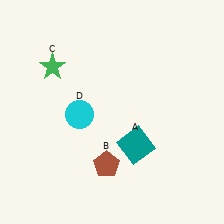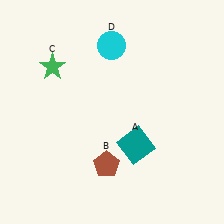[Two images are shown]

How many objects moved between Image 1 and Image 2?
1 object moved between the two images.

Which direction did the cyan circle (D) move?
The cyan circle (D) moved up.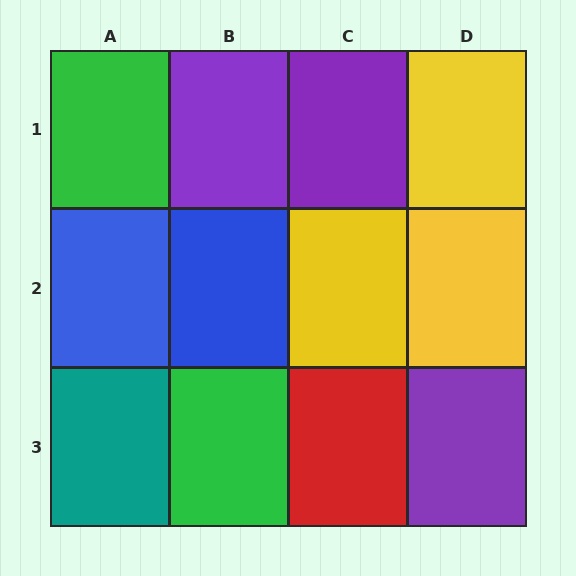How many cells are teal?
1 cell is teal.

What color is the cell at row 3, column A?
Teal.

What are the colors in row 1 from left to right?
Green, purple, purple, yellow.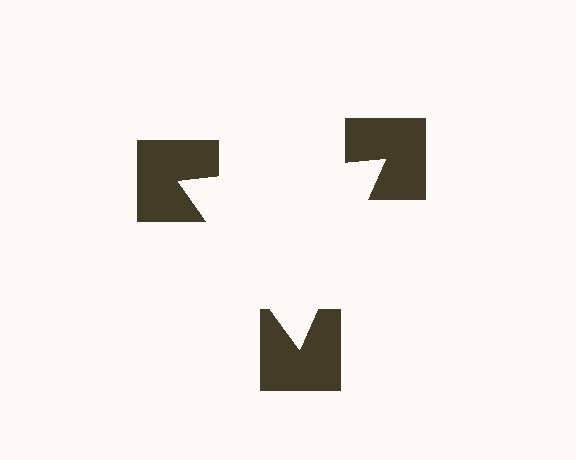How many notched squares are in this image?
There are 3 — one at each vertex of the illusory triangle.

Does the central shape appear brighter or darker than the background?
It typically appears slightly brighter than the background, even though no actual brightness change is drawn.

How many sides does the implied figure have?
3 sides.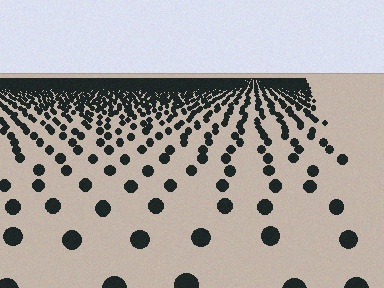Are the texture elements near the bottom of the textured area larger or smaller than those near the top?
Larger. Near the bottom, elements are closer to the viewer and appear at a bigger on-screen size.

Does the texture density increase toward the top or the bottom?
Density increases toward the top.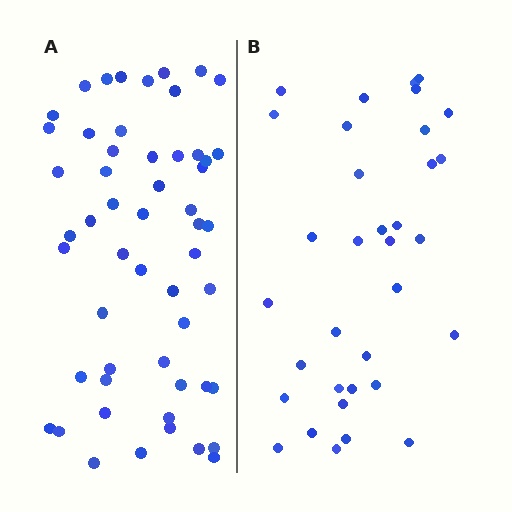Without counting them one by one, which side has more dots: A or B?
Region A (the left region) has more dots.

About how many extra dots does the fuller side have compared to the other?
Region A has approximately 20 more dots than region B.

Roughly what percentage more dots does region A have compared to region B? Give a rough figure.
About 60% more.